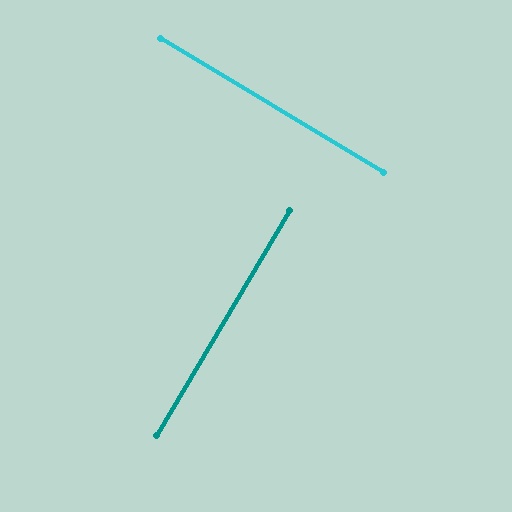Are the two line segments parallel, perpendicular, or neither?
Perpendicular — they meet at approximately 90°.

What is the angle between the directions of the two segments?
Approximately 90 degrees.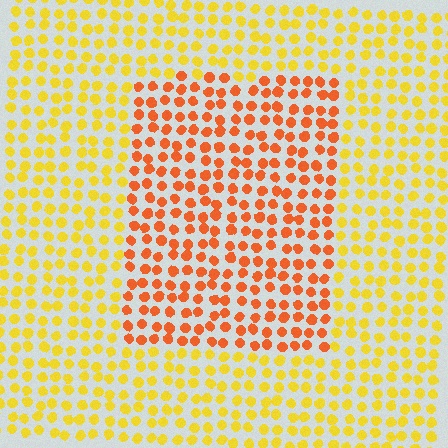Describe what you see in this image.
The image is filled with small yellow elements in a uniform arrangement. A rectangle-shaped region is visible where the elements are tinted to a slightly different hue, forming a subtle color boundary.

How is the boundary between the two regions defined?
The boundary is defined purely by a slight shift in hue (about 36 degrees). Spacing, size, and orientation are identical on both sides.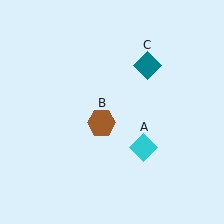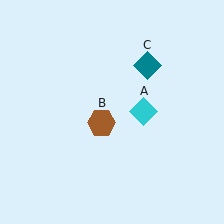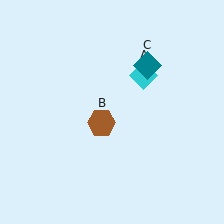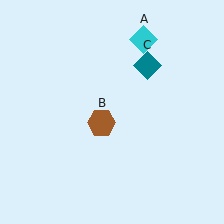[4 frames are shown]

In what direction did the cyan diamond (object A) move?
The cyan diamond (object A) moved up.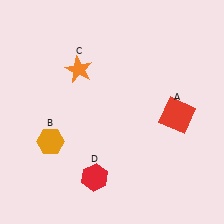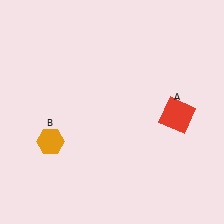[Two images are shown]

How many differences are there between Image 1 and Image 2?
There are 2 differences between the two images.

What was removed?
The orange star (C), the red hexagon (D) were removed in Image 2.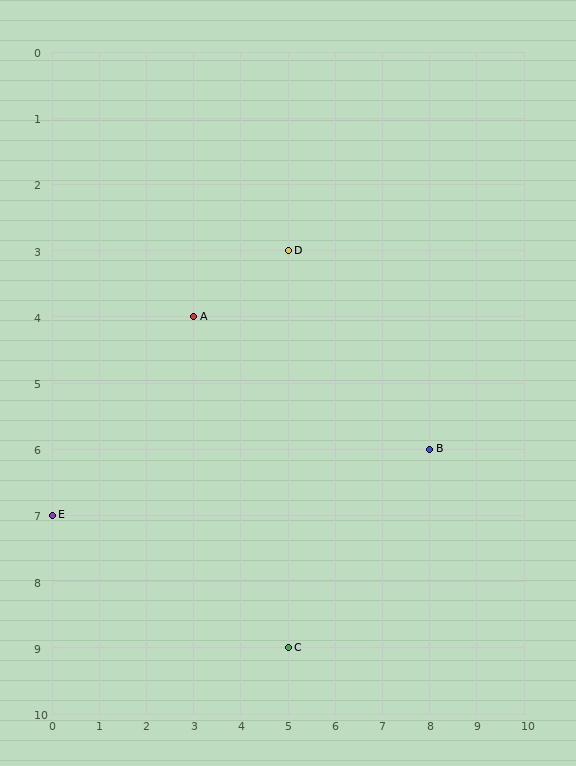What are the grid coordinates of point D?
Point D is at grid coordinates (5, 3).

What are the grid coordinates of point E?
Point E is at grid coordinates (0, 7).